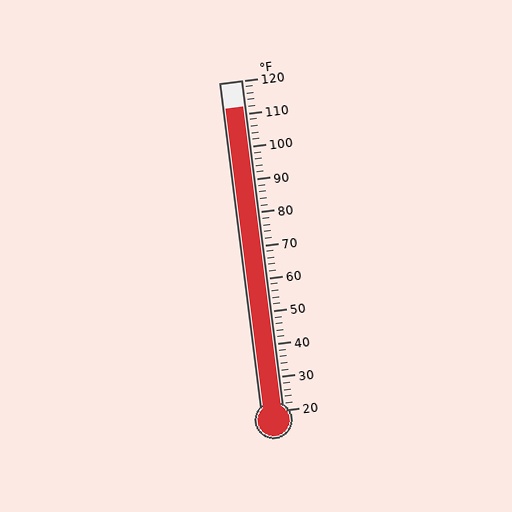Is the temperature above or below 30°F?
The temperature is above 30°F.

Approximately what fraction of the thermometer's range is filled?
The thermometer is filled to approximately 90% of its range.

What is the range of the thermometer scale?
The thermometer scale ranges from 20°F to 120°F.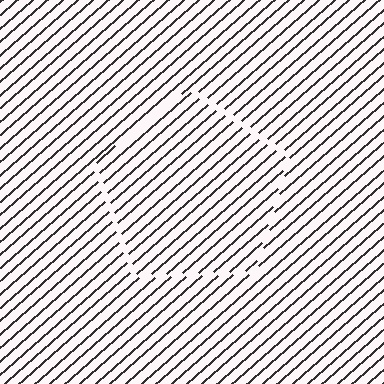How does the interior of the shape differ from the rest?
The interior of the shape contains the same grating, shifted by half a period — the contour is defined by the phase discontinuity where line-ends from the inner and outer gratings abut.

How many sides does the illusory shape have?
5 sides — the line-ends trace a pentagon.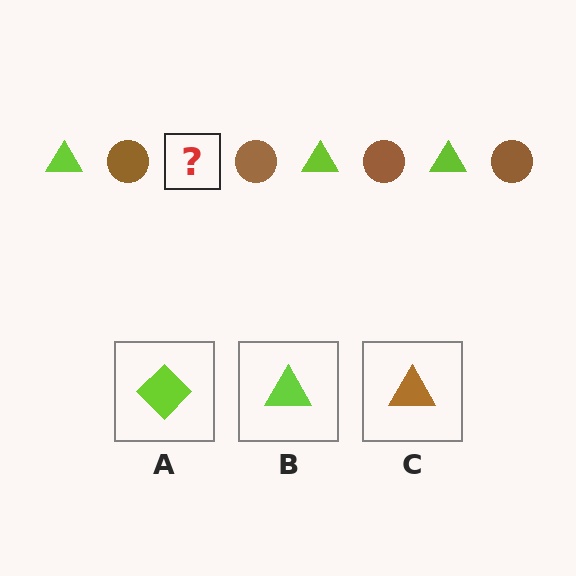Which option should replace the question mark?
Option B.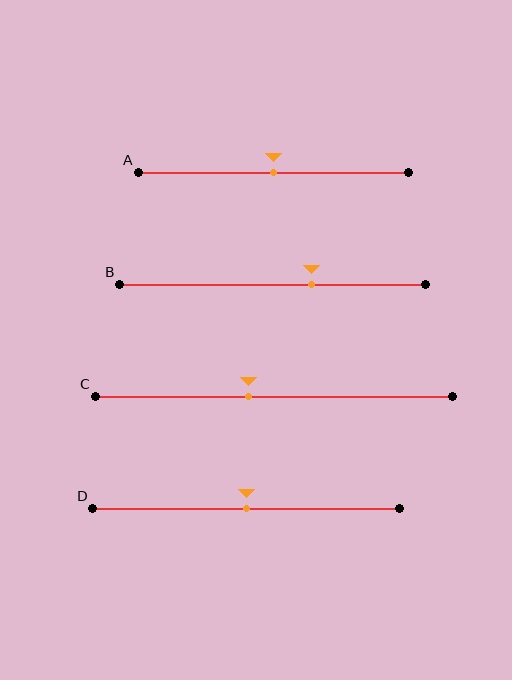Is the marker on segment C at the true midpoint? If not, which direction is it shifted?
No, the marker on segment C is shifted to the left by about 7% of the segment length.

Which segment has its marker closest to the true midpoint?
Segment A has its marker closest to the true midpoint.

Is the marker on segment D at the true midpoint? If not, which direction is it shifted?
Yes, the marker on segment D is at the true midpoint.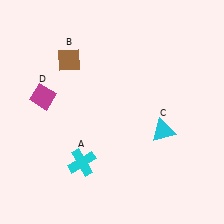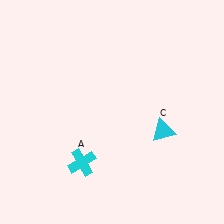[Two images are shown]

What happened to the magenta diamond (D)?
The magenta diamond (D) was removed in Image 2. It was in the top-left area of Image 1.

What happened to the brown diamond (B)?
The brown diamond (B) was removed in Image 2. It was in the top-left area of Image 1.